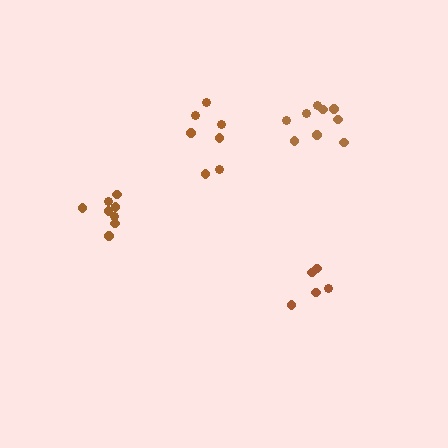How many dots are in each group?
Group 1: 5 dots, Group 2: 8 dots, Group 3: 7 dots, Group 4: 9 dots (29 total).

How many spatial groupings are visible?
There are 4 spatial groupings.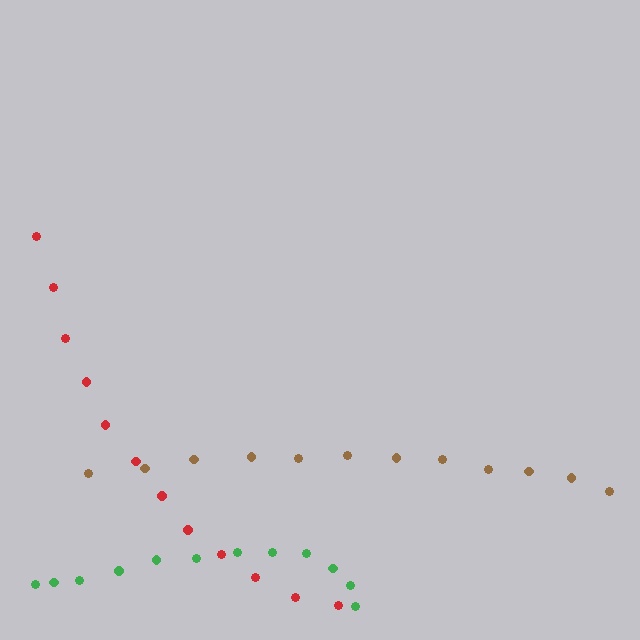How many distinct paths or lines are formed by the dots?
There are 3 distinct paths.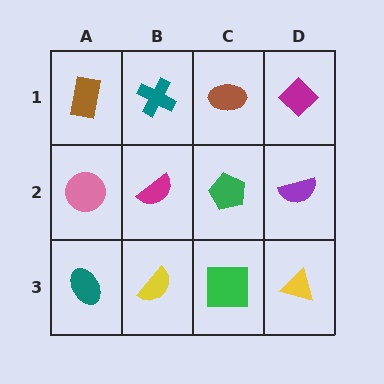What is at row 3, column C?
A green square.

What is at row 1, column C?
A brown ellipse.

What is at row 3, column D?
A yellow triangle.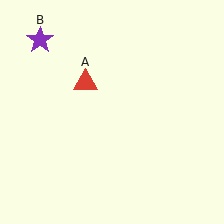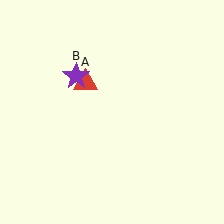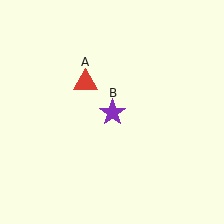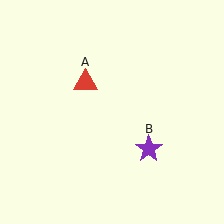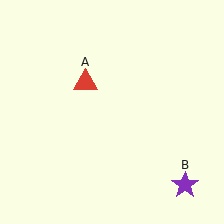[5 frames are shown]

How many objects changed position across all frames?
1 object changed position: purple star (object B).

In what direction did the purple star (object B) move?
The purple star (object B) moved down and to the right.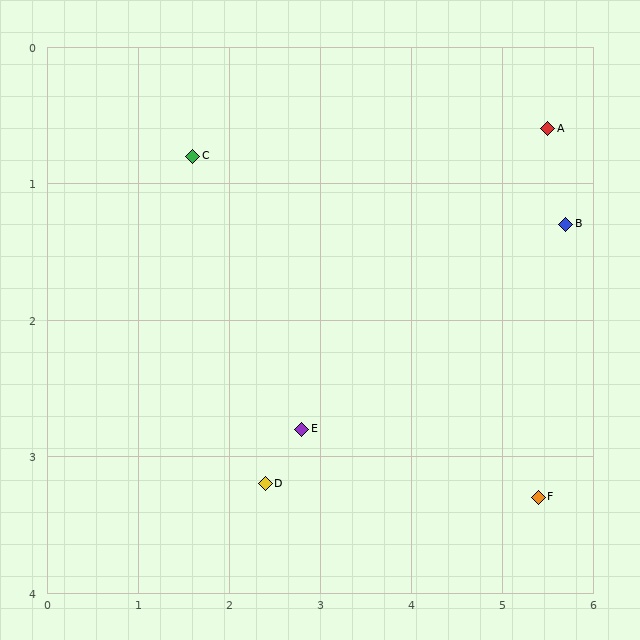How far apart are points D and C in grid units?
Points D and C are about 2.5 grid units apart.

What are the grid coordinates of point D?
Point D is at approximately (2.4, 3.2).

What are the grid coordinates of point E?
Point E is at approximately (2.8, 2.8).